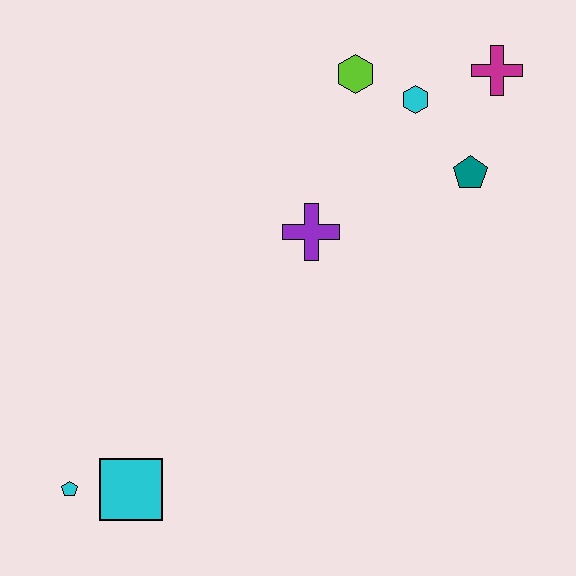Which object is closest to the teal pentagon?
The cyan hexagon is closest to the teal pentagon.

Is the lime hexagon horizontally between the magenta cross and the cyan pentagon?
Yes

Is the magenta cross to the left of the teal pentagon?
No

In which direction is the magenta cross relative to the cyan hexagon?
The magenta cross is to the right of the cyan hexagon.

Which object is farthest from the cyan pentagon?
The magenta cross is farthest from the cyan pentagon.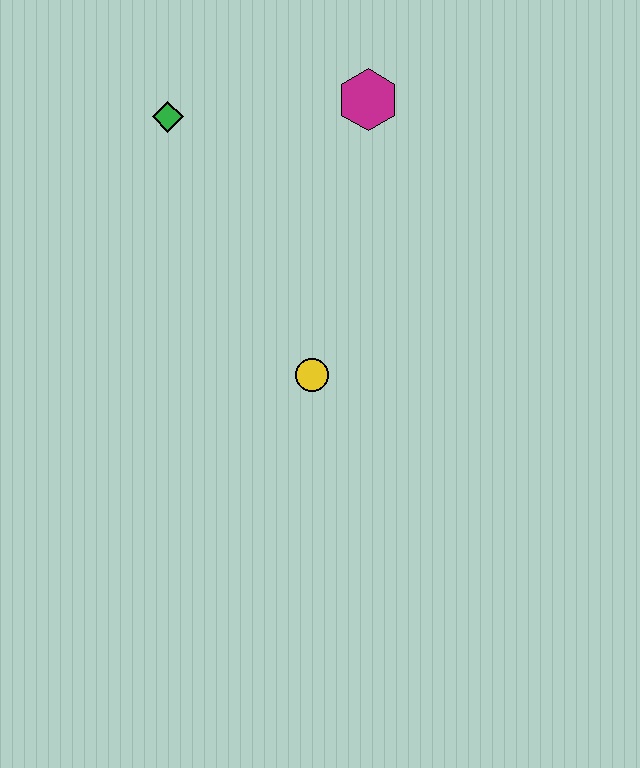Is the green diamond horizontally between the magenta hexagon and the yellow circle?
No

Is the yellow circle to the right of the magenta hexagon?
No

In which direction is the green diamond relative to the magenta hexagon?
The green diamond is to the left of the magenta hexagon.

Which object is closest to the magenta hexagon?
The green diamond is closest to the magenta hexagon.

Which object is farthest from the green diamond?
The yellow circle is farthest from the green diamond.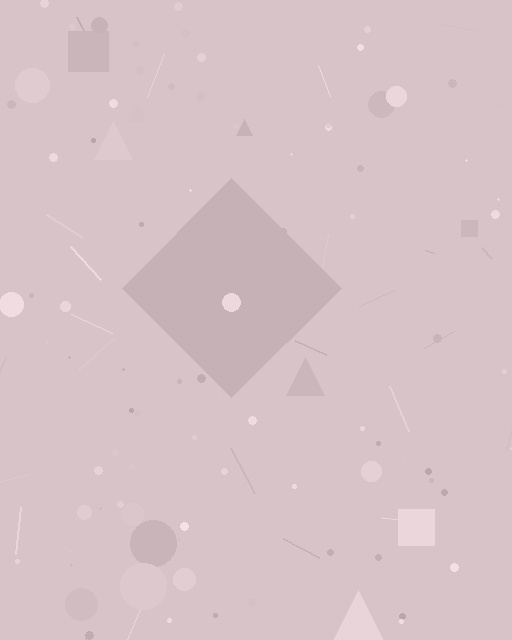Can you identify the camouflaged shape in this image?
The camouflaged shape is a diamond.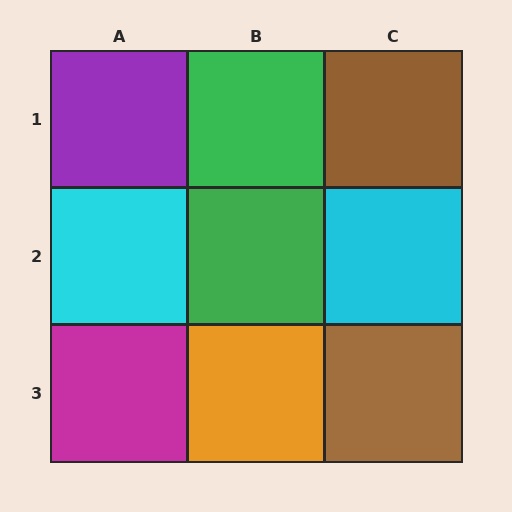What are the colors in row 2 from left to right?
Cyan, green, cyan.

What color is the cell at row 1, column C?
Brown.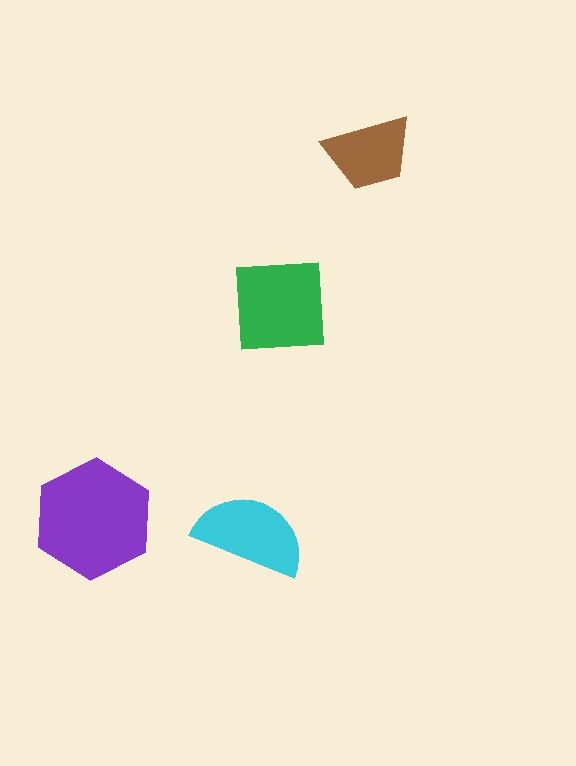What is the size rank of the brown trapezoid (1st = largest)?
4th.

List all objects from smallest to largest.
The brown trapezoid, the cyan semicircle, the green square, the purple hexagon.